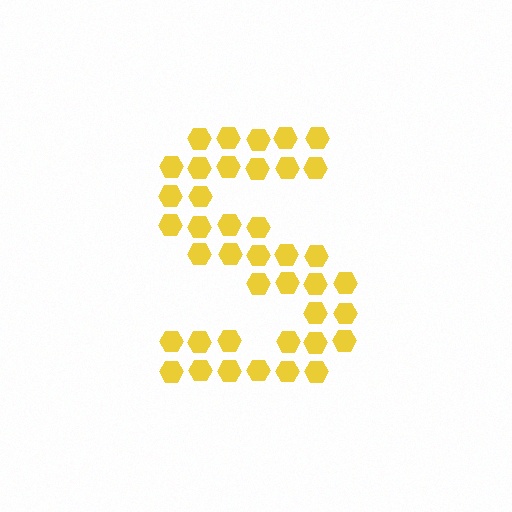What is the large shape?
The large shape is the letter S.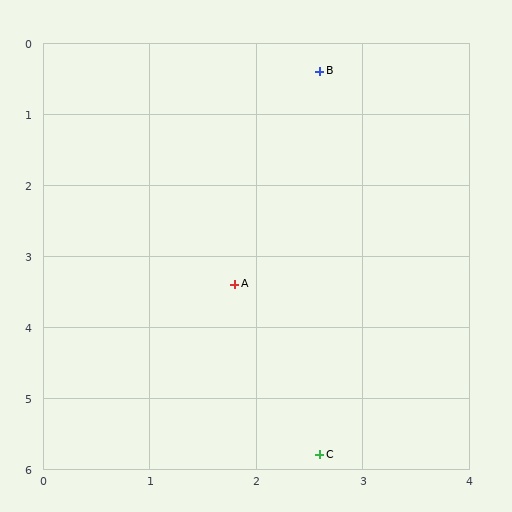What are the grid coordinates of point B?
Point B is at approximately (2.6, 0.4).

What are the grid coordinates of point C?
Point C is at approximately (2.6, 5.8).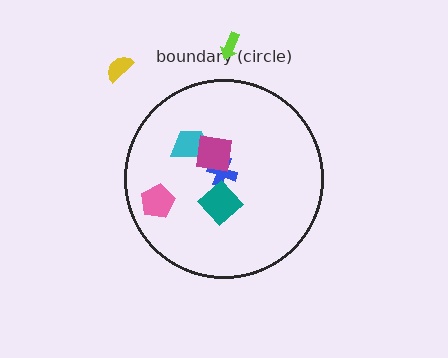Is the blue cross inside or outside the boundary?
Inside.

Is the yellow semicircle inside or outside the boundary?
Outside.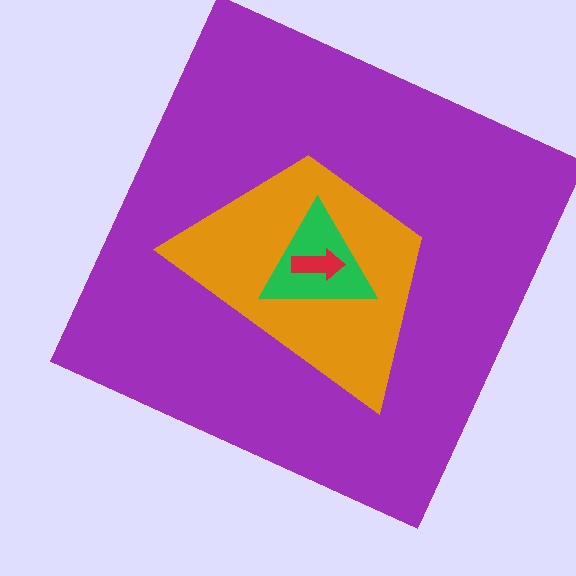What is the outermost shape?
The purple square.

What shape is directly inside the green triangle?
The red arrow.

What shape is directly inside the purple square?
The orange trapezoid.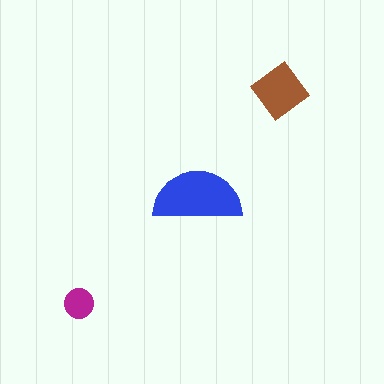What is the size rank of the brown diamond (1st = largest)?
2nd.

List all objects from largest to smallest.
The blue semicircle, the brown diamond, the magenta circle.